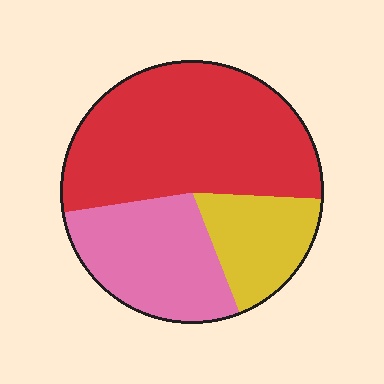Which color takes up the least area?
Yellow, at roughly 20%.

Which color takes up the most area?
Red, at roughly 55%.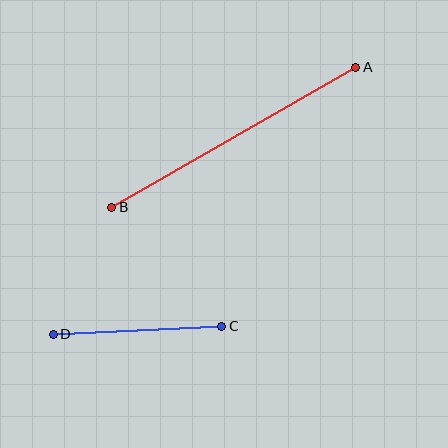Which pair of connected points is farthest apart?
Points A and B are farthest apart.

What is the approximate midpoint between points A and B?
The midpoint is at approximately (234, 137) pixels.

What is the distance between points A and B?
The distance is approximately 281 pixels.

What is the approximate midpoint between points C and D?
The midpoint is at approximately (137, 330) pixels.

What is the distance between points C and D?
The distance is approximately 168 pixels.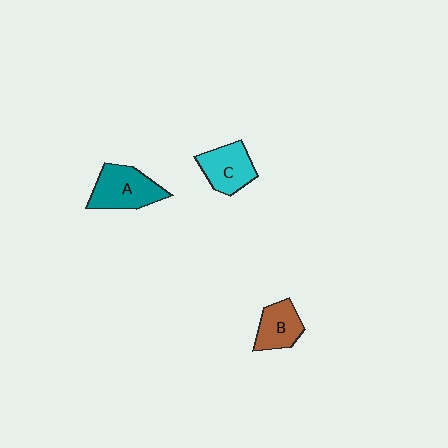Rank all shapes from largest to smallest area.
From largest to smallest: A (teal), C (cyan), B (brown).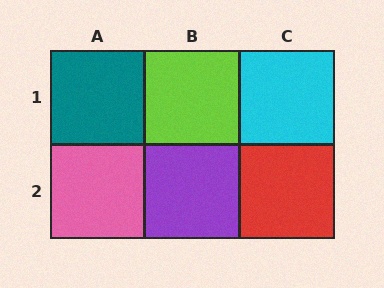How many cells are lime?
1 cell is lime.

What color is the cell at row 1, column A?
Teal.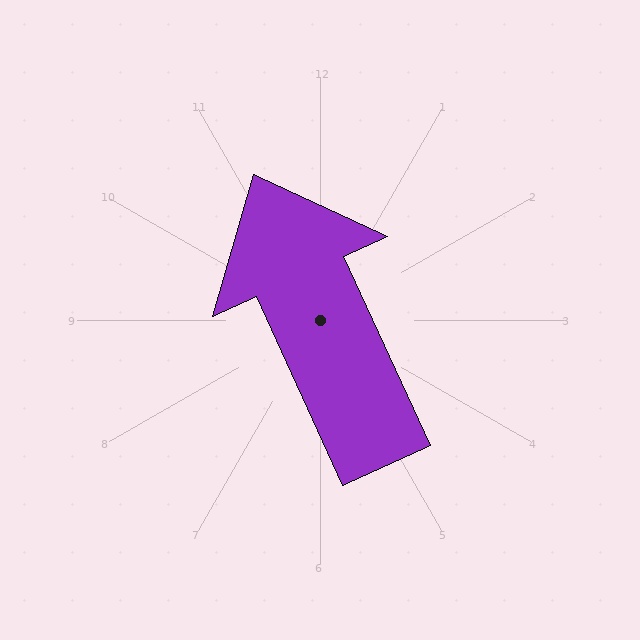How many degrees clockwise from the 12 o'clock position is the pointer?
Approximately 335 degrees.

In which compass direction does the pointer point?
Northwest.